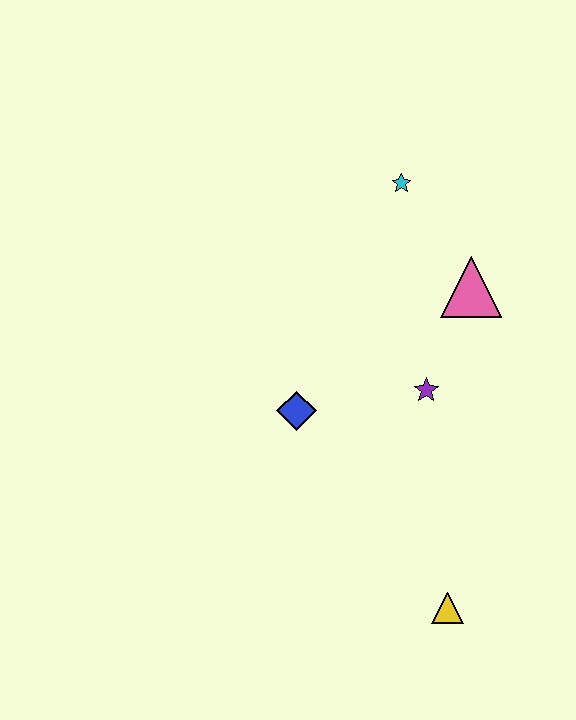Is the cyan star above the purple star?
Yes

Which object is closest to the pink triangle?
The purple star is closest to the pink triangle.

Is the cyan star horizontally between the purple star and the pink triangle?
No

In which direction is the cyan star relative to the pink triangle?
The cyan star is above the pink triangle.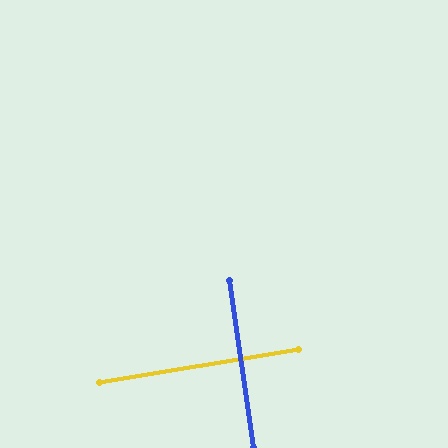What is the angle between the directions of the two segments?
Approximately 89 degrees.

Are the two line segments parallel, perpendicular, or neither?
Perpendicular — they meet at approximately 89°.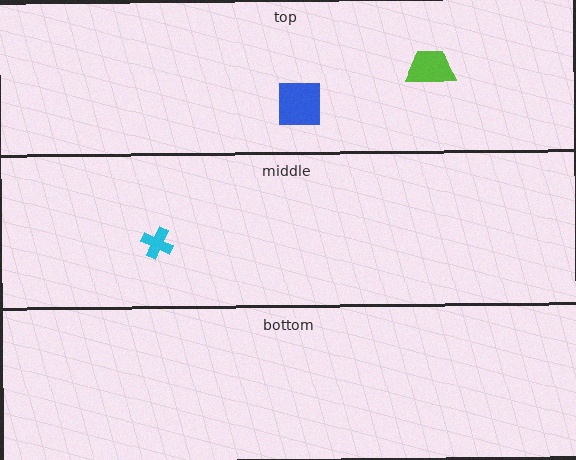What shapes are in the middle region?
The cyan cross.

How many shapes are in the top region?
2.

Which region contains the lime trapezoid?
The top region.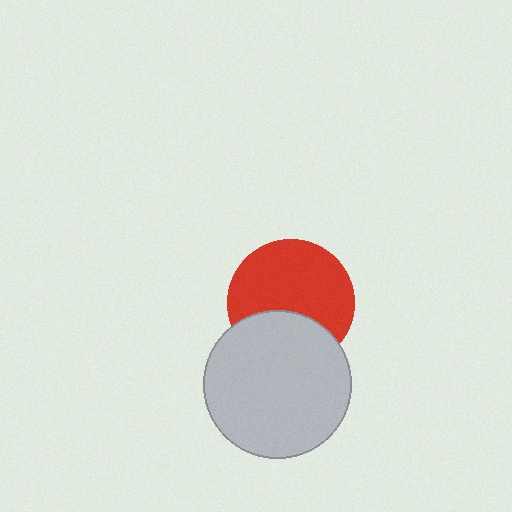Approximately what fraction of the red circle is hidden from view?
Roughly 34% of the red circle is hidden behind the light gray circle.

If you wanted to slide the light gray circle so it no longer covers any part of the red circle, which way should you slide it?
Slide it down — that is the most direct way to separate the two shapes.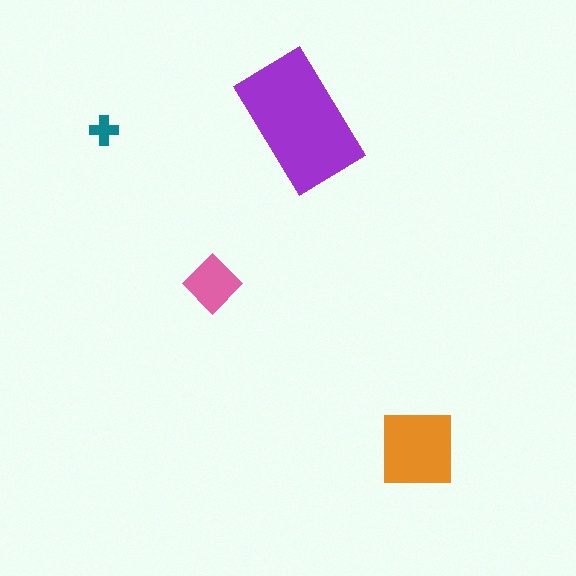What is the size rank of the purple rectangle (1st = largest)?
1st.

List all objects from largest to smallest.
The purple rectangle, the orange square, the pink diamond, the teal cross.